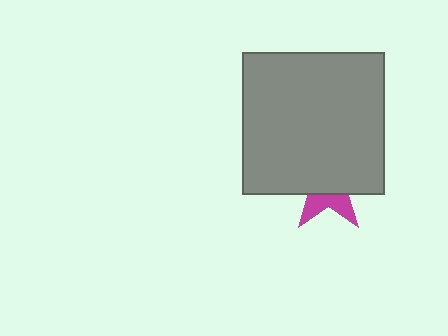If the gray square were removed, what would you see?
You would see the complete magenta star.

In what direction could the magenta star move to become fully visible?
The magenta star could move down. That would shift it out from behind the gray square entirely.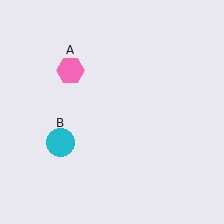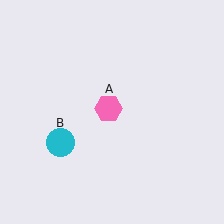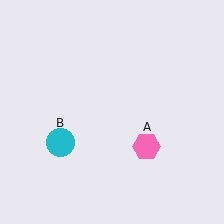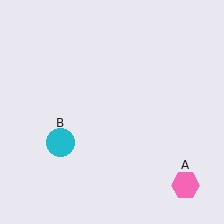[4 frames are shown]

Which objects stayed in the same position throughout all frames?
Cyan circle (object B) remained stationary.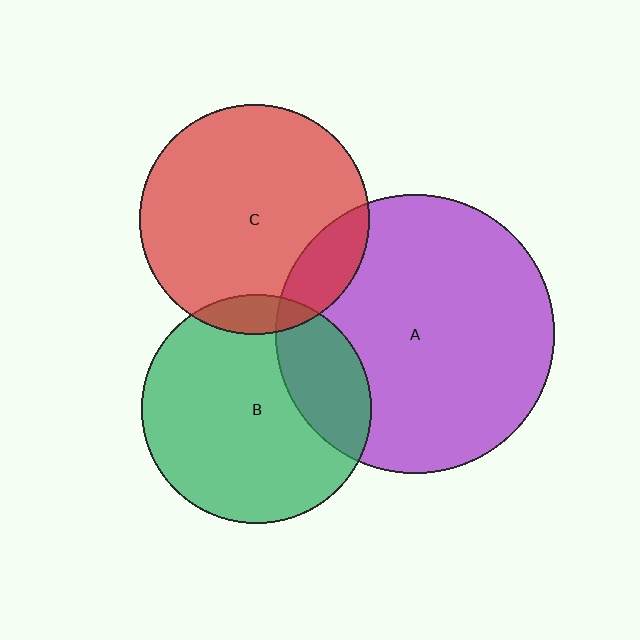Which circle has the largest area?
Circle A (purple).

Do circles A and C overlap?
Yes.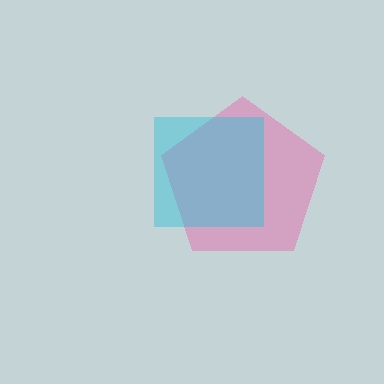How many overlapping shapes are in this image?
There are 2 overlapping shapes in the image.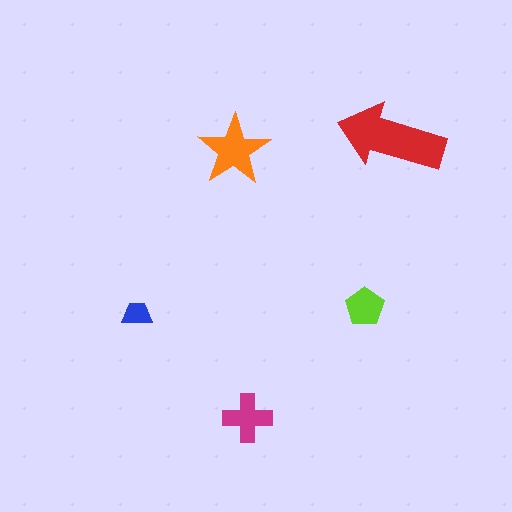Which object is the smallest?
The blue trapezoid.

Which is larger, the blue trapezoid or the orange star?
The orange star.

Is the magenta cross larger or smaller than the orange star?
Smaller.